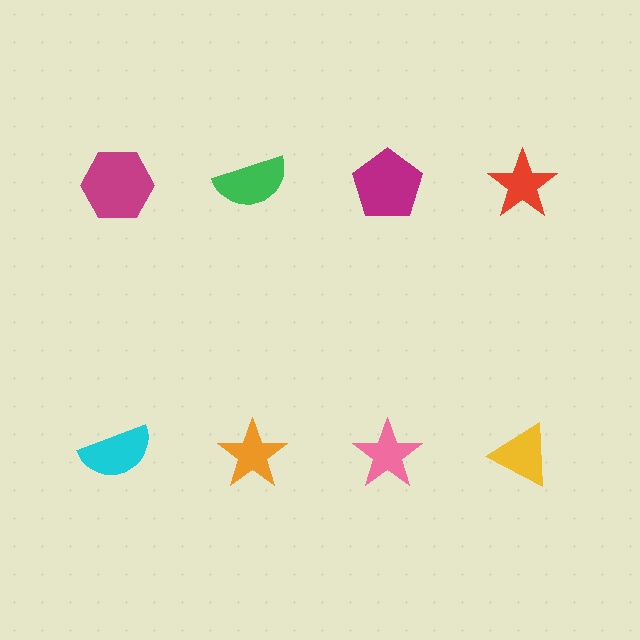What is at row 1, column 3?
A magenta pentagon.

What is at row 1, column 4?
A red star.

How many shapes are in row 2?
4 shapes.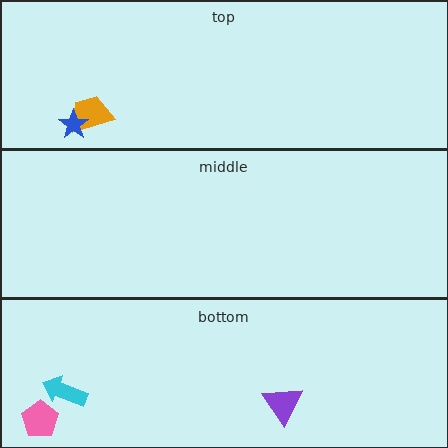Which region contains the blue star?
The top region.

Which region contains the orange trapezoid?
The top region.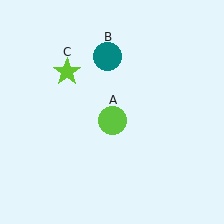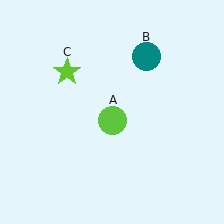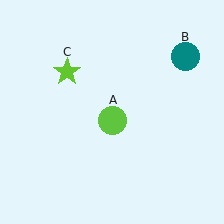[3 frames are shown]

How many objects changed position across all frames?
1 object changed position: teal circle (object B).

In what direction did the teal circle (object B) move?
The teal circle (object B) moved right.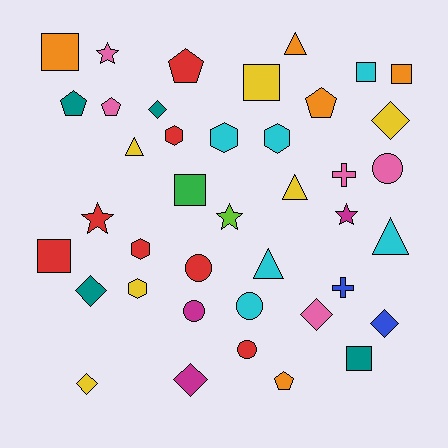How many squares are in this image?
There are 7 squares.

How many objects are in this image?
There are 40 objects.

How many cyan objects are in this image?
There are 6 cyan objects.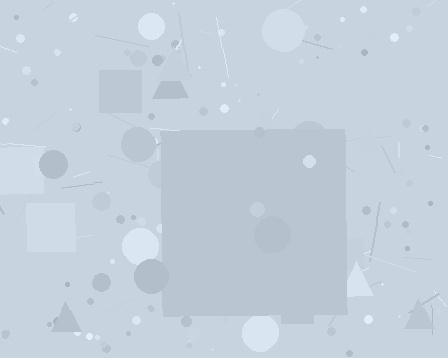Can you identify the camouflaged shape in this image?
The camouflaged shape is a square.